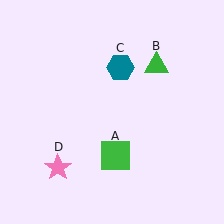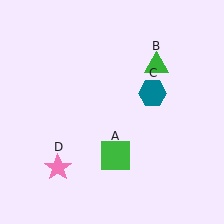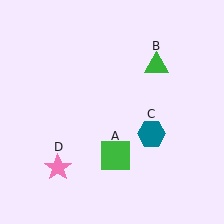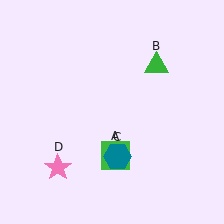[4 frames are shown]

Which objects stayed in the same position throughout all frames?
Green square (object A) and green triangle (object B) and pink star (object D) remained stationary.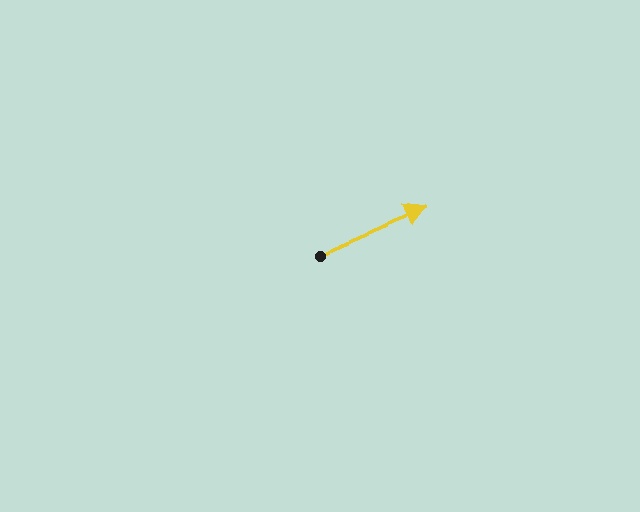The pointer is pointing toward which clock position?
Roughly 2 o'clock.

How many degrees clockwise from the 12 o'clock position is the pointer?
Approximately 67 degrees.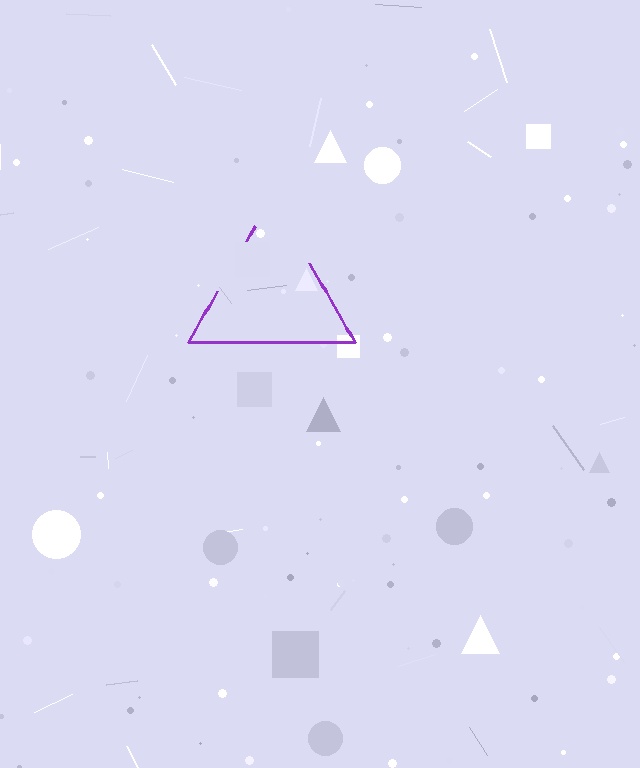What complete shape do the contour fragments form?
The contour fragments form a triangle.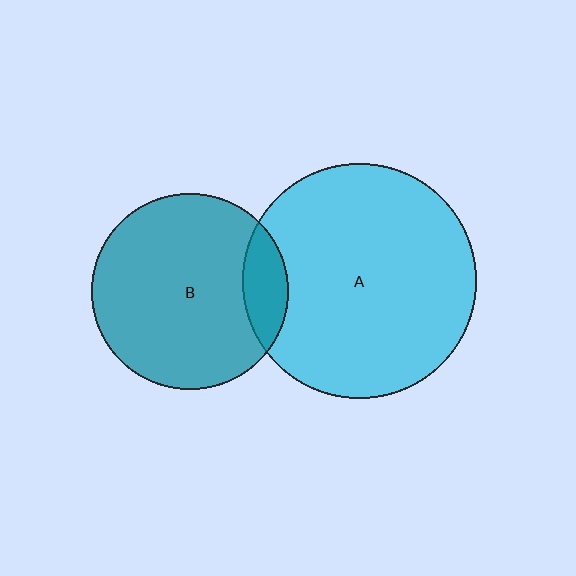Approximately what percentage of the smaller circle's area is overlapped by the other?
Approximately 15%.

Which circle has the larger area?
Circle A (cyan).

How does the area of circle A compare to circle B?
Approximately 1.4 times.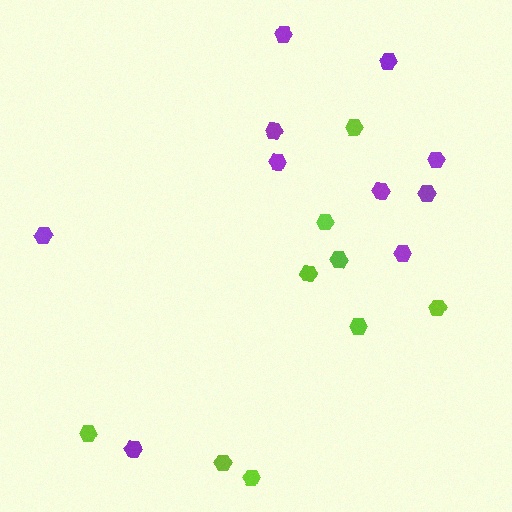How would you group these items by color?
There are 2 groups: one group of lime hexagons (9) and one group of purple hexagons (10).